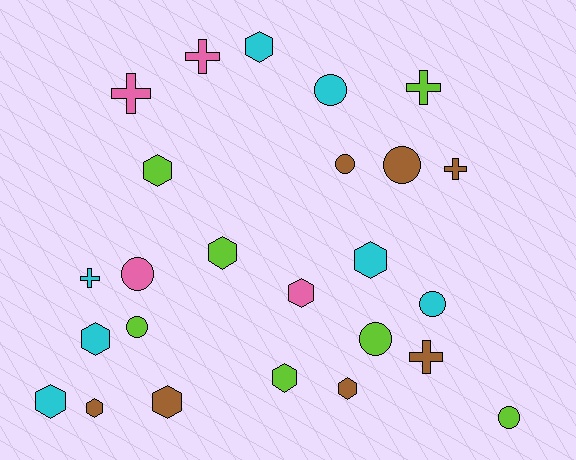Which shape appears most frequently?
Hexagon, with 11 objects.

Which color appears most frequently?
Brown, with 7 objects.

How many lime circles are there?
There are 3 lime circles.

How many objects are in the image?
There are 25 objects.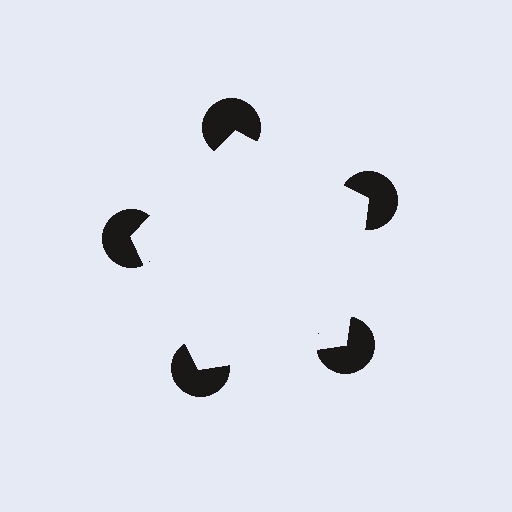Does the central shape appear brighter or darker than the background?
It typically appears slightly brighter than the background, even though no actual brightness change is drawn.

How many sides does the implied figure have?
5 sides.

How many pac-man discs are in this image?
There are 5 — one at each vertex of the illusory pentagon.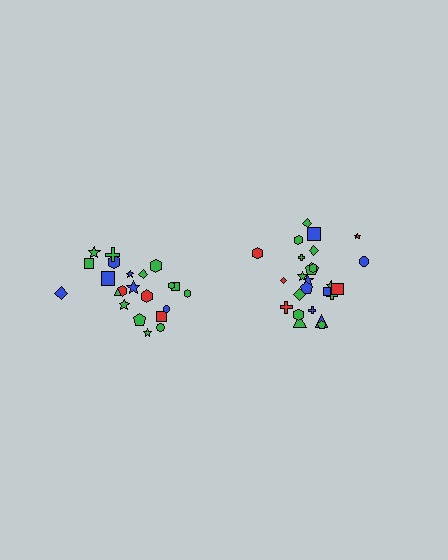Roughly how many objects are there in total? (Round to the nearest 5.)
Roughly 45 objects in total.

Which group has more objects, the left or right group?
The right group.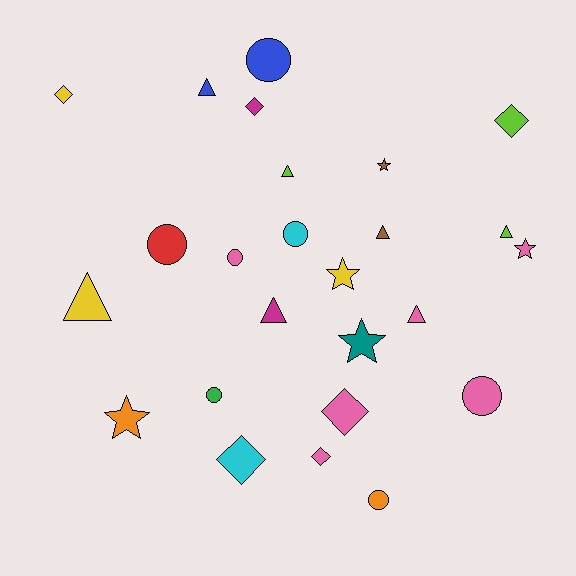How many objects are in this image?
There are 25 objects.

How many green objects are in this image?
There is 1 green object.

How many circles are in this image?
There are 7 circles.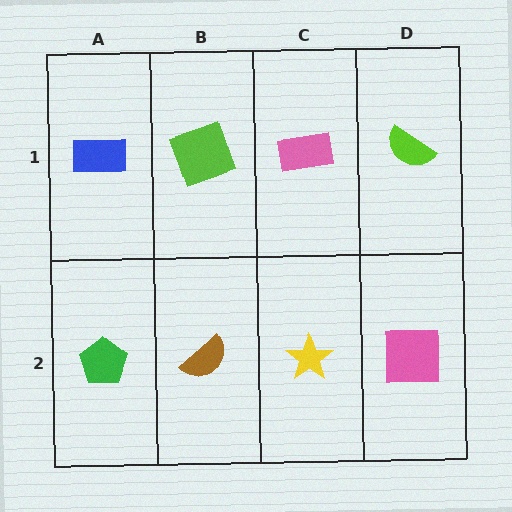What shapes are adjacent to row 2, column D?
A lime semicircle (row 1, column D), a yellow star (row 2, column C).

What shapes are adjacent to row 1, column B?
A brown semicircle (row 2, column B), a blue rectangle (row 1, column A), a pink rectangle (row 1, column C).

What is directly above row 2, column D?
A lime semicircle.